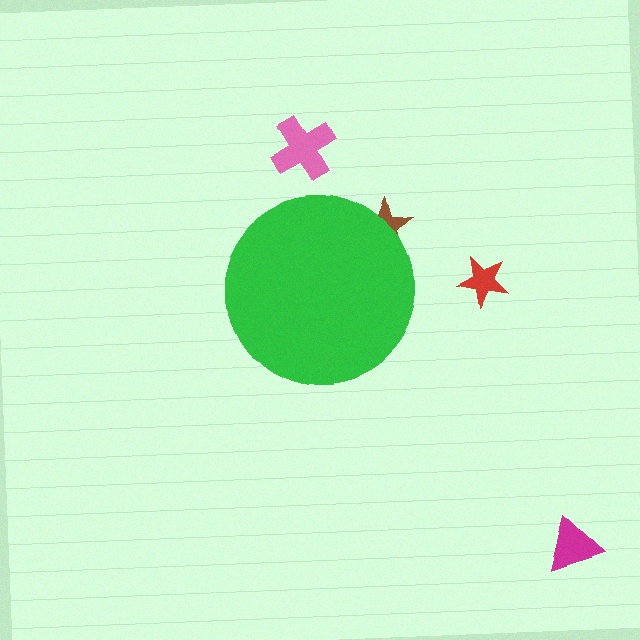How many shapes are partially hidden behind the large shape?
1 shape is partially hidden.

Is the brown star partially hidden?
Yes, the brown star is partially hidden behind the green circle.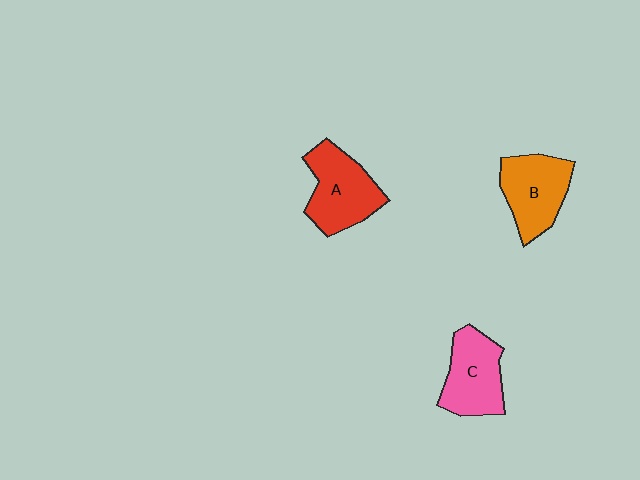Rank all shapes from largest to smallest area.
From largest to smallest: A (red), B (orange), C (pink).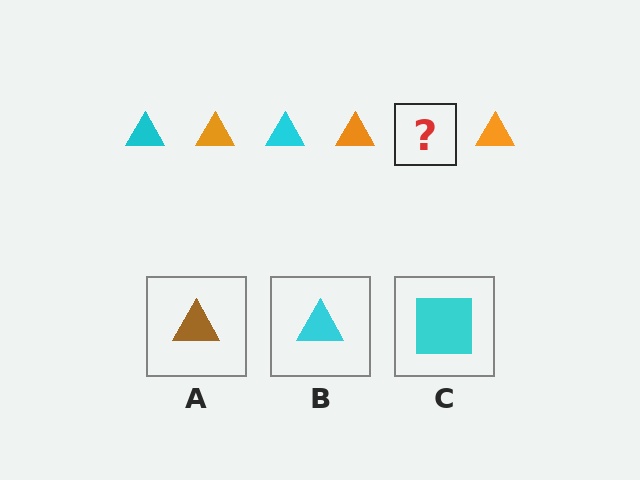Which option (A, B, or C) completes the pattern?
B.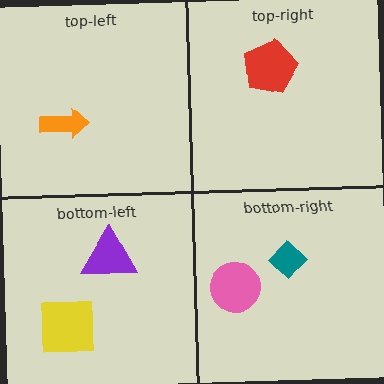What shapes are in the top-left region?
The orange arrow.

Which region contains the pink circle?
The bottom-right region.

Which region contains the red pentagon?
The top-right region.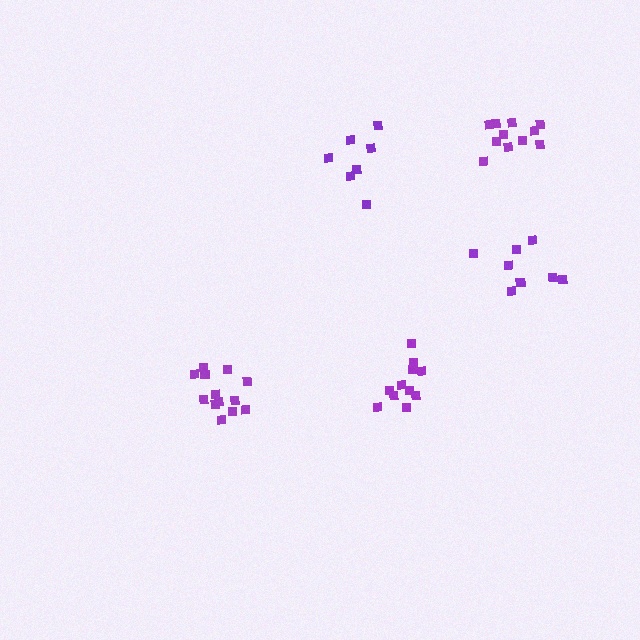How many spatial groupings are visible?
There are 5 spatial groupings.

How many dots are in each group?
Group 1: 7 dots, Group 2: 11 dots, Group 3: 11 dots, Group 4: 8 dots, Group 5: 13 dots (50 total).